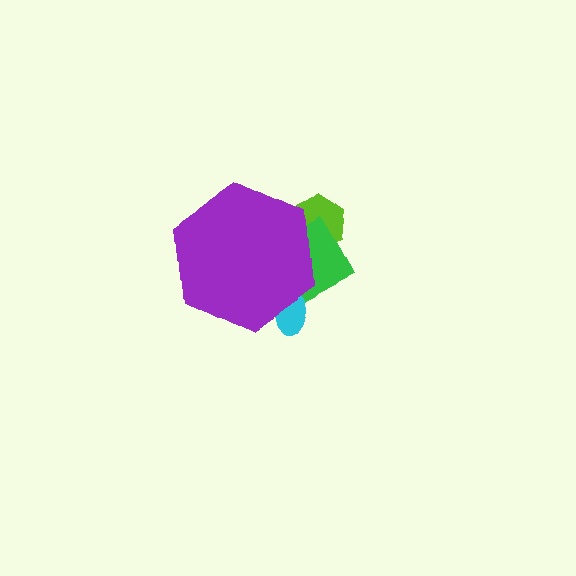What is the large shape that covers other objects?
A purple hexagon.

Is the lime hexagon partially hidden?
Yes, the lime hexagon is partially hidden behind the purple hexagon.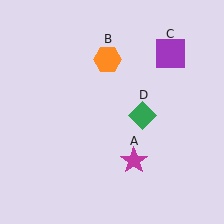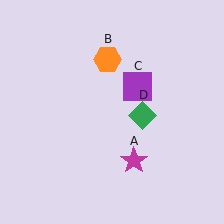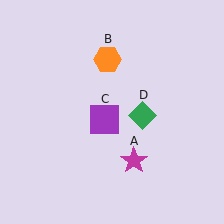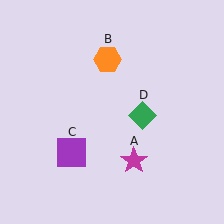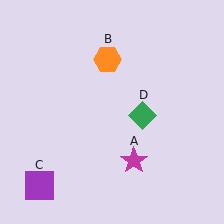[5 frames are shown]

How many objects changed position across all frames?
1 object changed position: purple square (object C).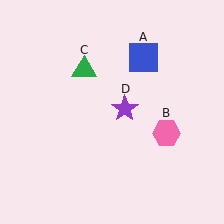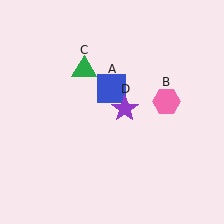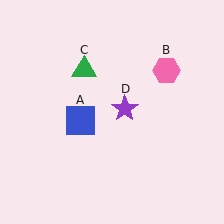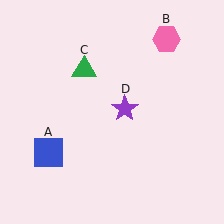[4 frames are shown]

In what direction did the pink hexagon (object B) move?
The pink hexagon (object B) moved up.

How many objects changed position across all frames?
2 objects changed position: blue square (object A), pink hexagon (object B).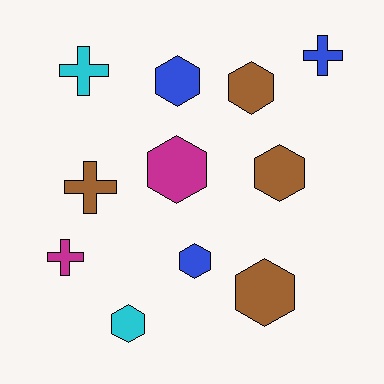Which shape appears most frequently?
Hexagon, with 7 objects.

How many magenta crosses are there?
There is 1 magenta cross.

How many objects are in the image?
There are 11 objects.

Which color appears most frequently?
Brown, with 4 objects.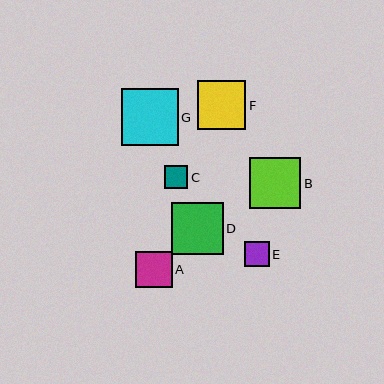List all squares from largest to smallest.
From largest to smallest: G, D, B, F, A, E, C.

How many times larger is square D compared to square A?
Square D is approximately 1.4 times the size of square A.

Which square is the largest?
Square G is the largest with a size of approximately 57 pixels.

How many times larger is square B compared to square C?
Square B is approximately 2.3 times the size of square C.